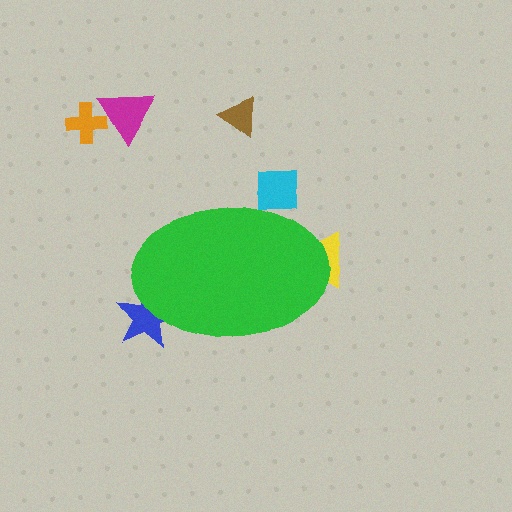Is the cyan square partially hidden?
Yes, the cyan square is partially hidden behind the green ellipse.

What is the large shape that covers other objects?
A green ellipse.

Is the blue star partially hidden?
Yes, the blue star is partially hidden behind the green ellipse.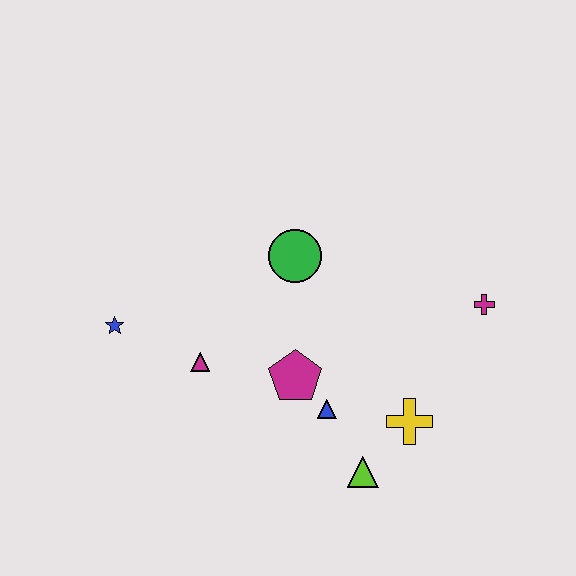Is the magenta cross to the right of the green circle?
Yes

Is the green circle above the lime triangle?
Yes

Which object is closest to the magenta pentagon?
The blue triangle is closest to the magenta pentagon.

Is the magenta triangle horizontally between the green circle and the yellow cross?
No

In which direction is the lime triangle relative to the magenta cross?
The lime triangle is below the magenta cross.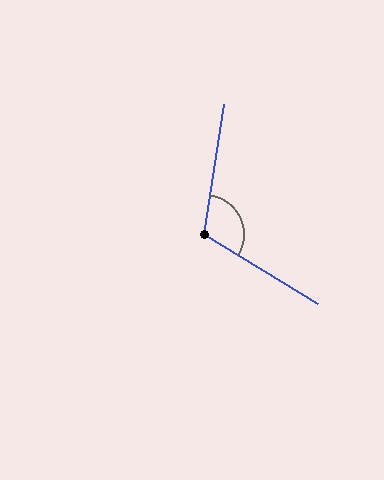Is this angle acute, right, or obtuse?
It is obtuse.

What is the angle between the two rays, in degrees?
Approximately 113 degrees.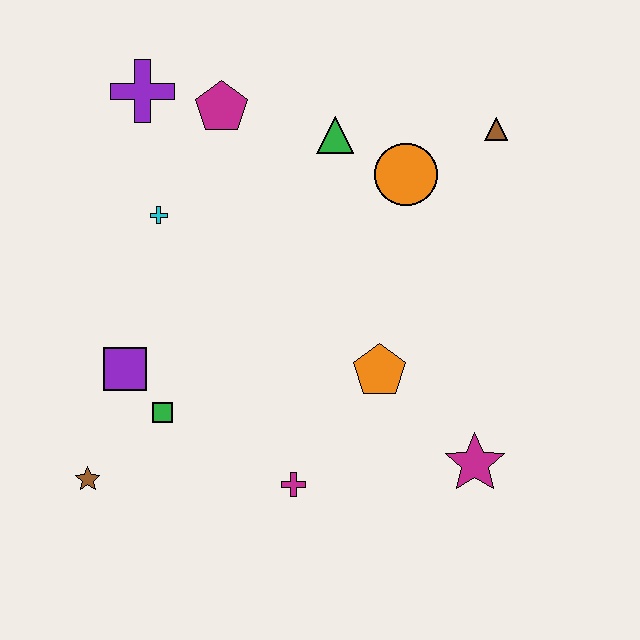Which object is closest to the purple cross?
The magenta pentagon is closest to the purple cross.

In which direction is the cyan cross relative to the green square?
The cyan cross is above the green square.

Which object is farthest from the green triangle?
The brown star is farthest from the green triangle.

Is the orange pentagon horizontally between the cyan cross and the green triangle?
No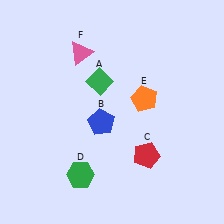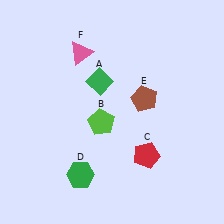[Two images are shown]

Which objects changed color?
B changed from blue to lime. E changed from orange to brown.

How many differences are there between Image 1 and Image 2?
There are 2 differences between the two images.